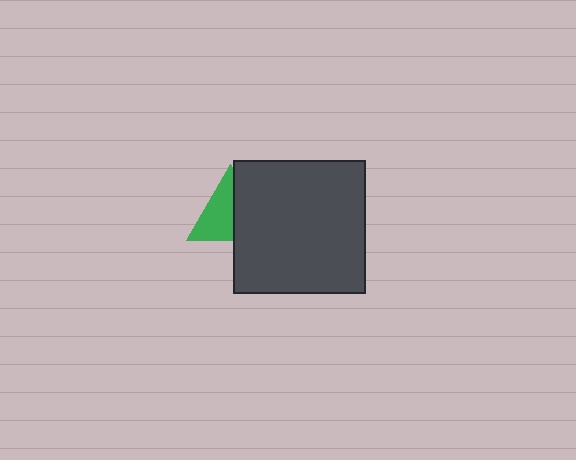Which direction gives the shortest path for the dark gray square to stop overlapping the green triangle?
Moving right gives the shortest separation.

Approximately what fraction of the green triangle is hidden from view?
Roughly 44% of the green triangle is hidden behind the dark gray square.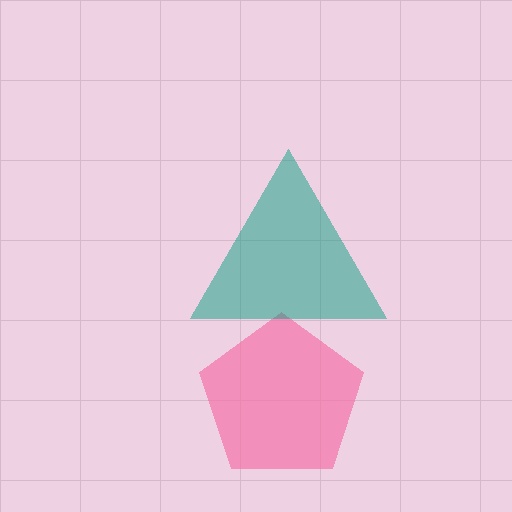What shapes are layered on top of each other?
The layered shapes are: a pink pentagon, a teal triangle.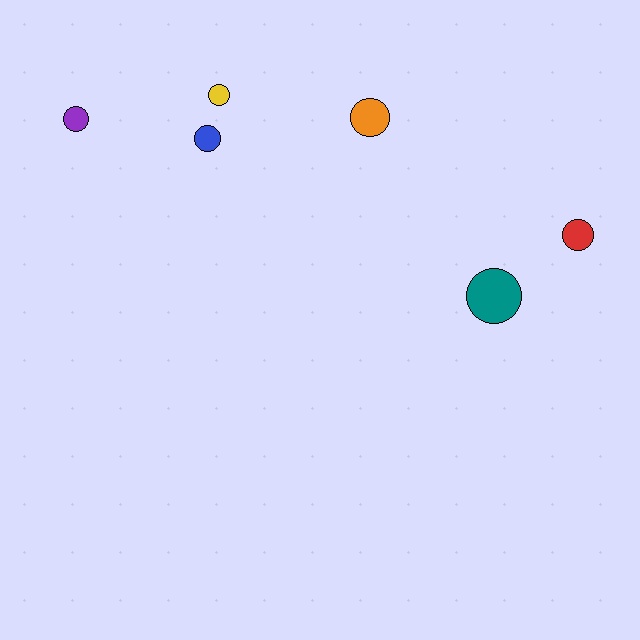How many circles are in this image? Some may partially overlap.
There are 6 circles.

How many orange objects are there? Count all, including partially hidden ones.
There is 1 orange object.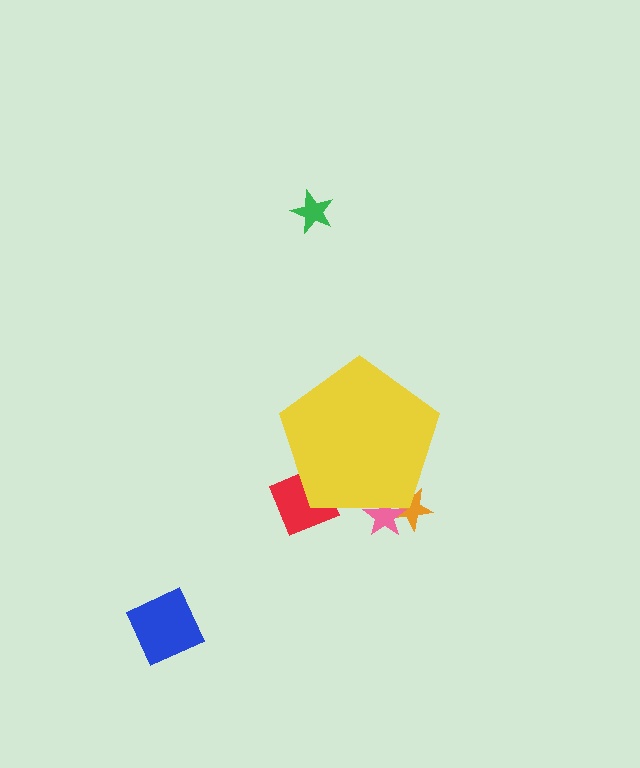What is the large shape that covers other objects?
A yellow pentagon.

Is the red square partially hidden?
Yes, the red square is partially hidden behind the yellow pentagon.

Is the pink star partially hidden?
Yes, the pink star is partially hidden behind the yellow pentagon.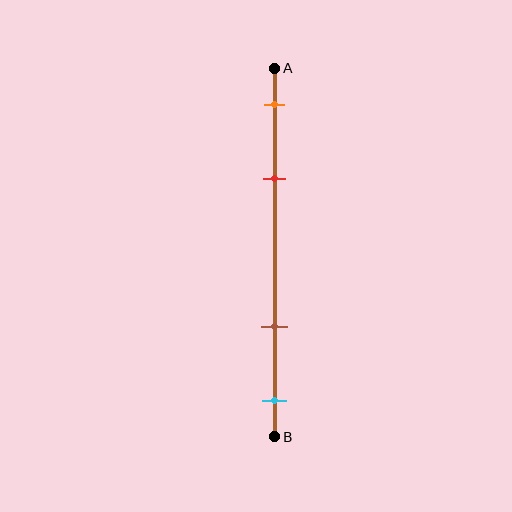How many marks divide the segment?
There are 4 marks dividing the segment.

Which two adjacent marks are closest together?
The orange and red marks are the closest adjacent pair.